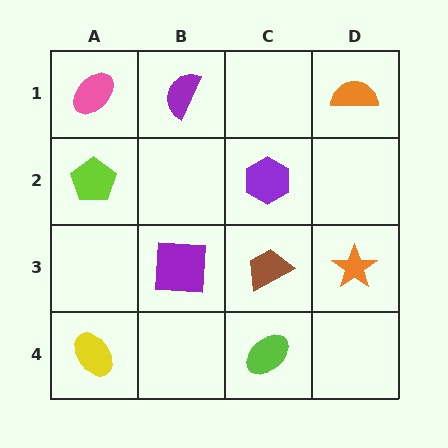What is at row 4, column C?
A lime ellipse.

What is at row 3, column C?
A brown trapezoid.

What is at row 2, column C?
A purple hexagon.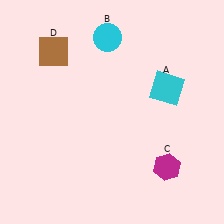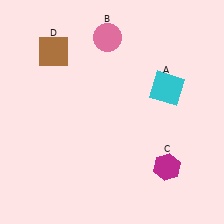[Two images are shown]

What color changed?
The circle (B) changed from cyan in Image 1 to pink in Image 2.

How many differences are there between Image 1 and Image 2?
There is 1 difference between the two images.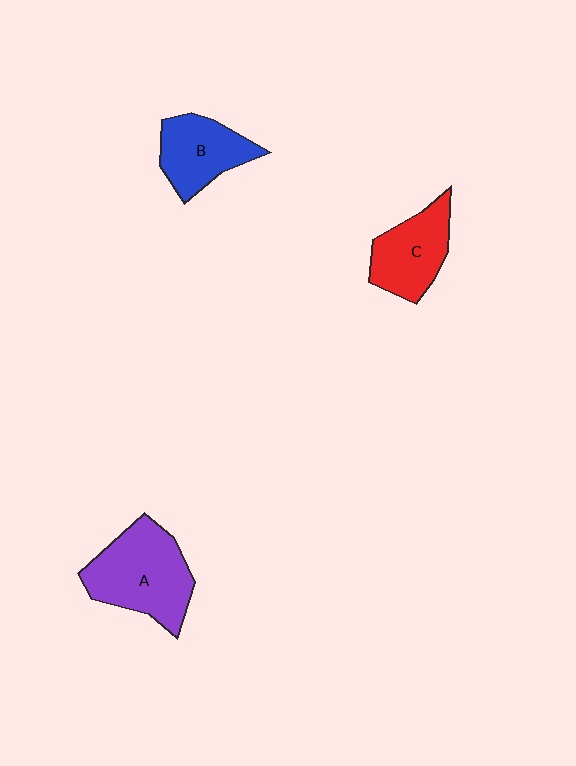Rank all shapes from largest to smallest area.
From largest to smallest: A (purple), C (red), B (blue).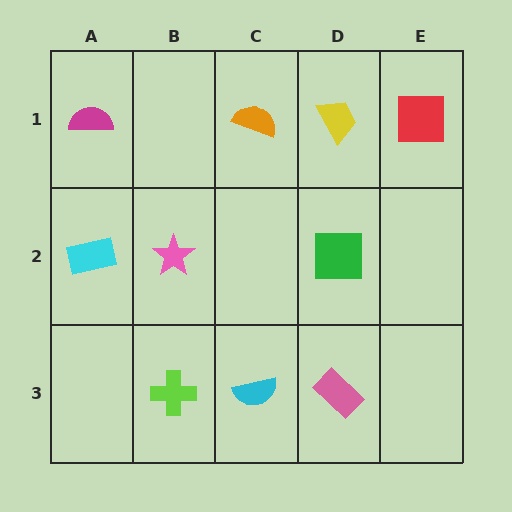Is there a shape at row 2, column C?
No, that cell is empty.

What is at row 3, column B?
A lime cross.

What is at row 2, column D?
A green square.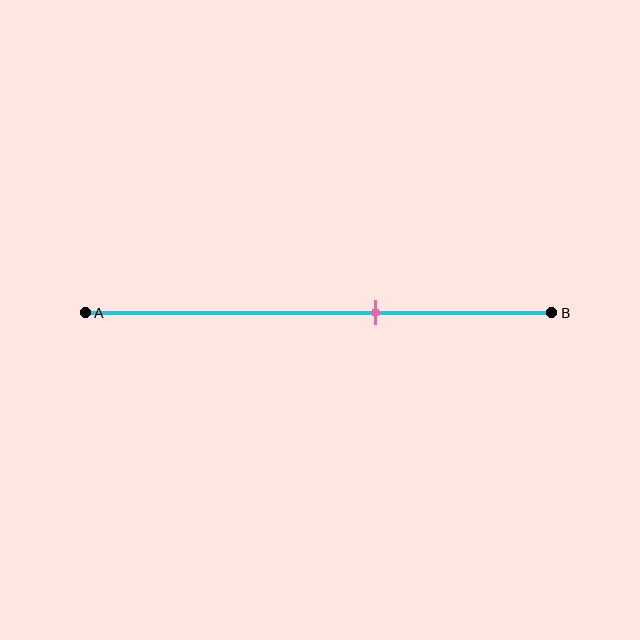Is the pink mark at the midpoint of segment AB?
No, the mark is at about 60% from A, not at the 50% midpoint.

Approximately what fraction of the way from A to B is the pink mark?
The pink mark is approximately 60% of the way from A to B.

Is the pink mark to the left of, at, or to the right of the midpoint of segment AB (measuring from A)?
The pink mark is to the right of the midpoint of segment AB.